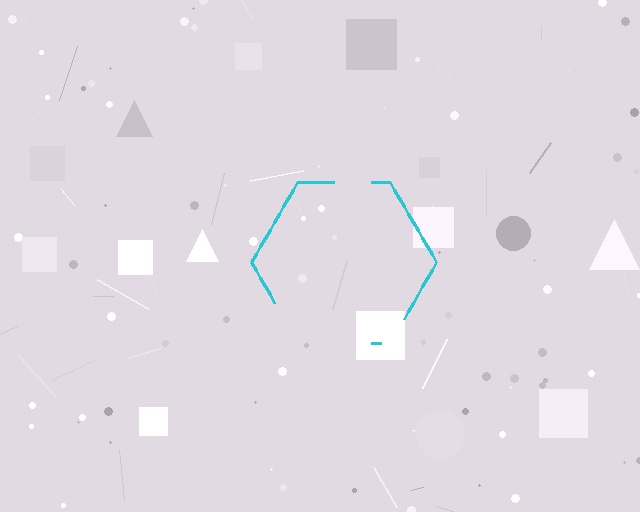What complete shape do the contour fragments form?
The contour fragments form a hexagon.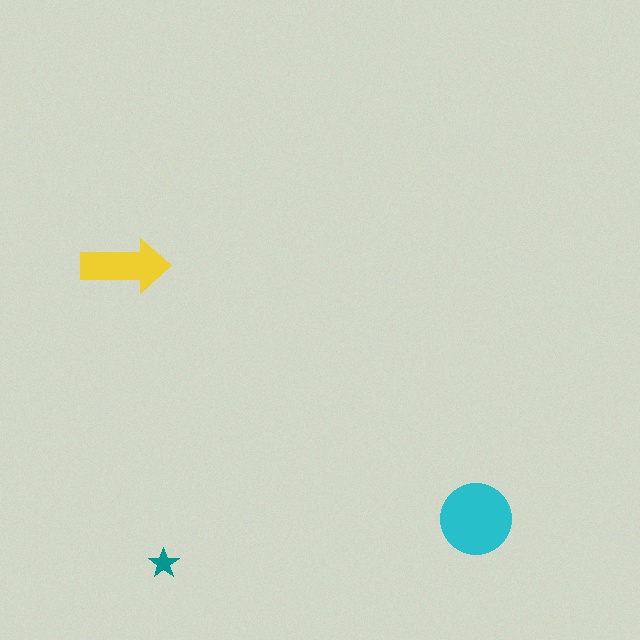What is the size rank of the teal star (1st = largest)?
3rd.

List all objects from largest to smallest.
The cyan circle, the yellow arrow, the teal star.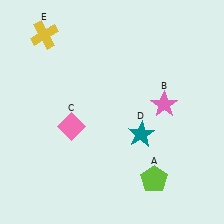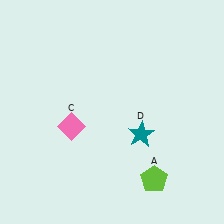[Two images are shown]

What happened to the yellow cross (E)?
The yellow cross (E) was removed in Image 2. It was in the top-left area of Image 1.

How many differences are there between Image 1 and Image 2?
There are 2 differences between the two images.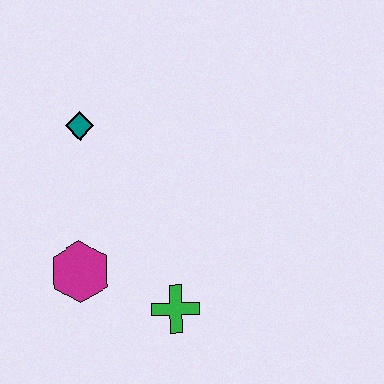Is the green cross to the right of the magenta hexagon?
Yes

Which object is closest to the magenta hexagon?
The green cross is closest to the magenta hexagon.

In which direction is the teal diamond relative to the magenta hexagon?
The teal diamond is above the magenta hexagon.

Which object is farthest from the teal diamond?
The green cross is farthest from the teal diamond.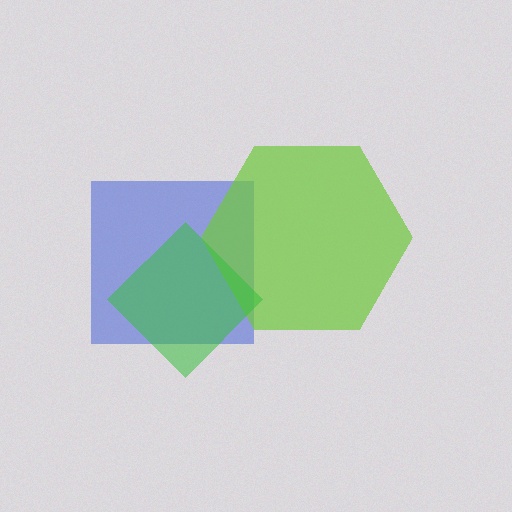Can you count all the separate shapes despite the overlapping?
Yes, there are 3 separate shapes.